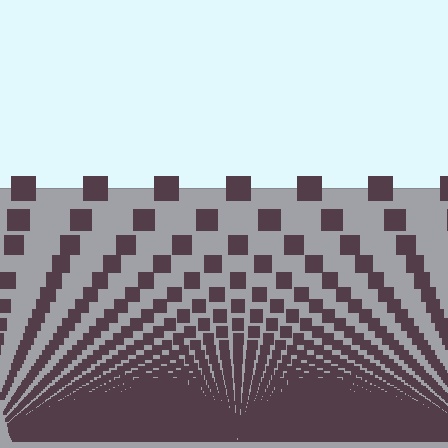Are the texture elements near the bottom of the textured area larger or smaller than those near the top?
Smaller. The gradient is inverted — elements near the bottom are smaller and denser.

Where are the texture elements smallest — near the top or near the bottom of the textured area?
Near the bottom.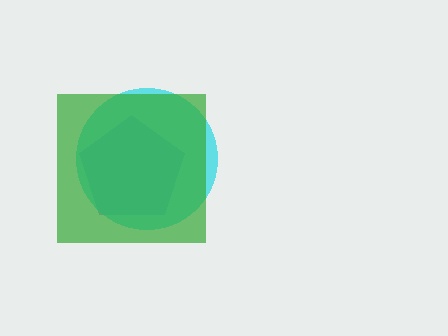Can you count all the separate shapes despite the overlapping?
Yes, there are 3 separate shapes.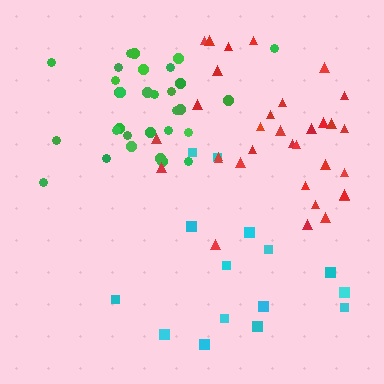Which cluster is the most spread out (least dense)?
Cyan.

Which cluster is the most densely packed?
Green.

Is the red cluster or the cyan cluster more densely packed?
Red.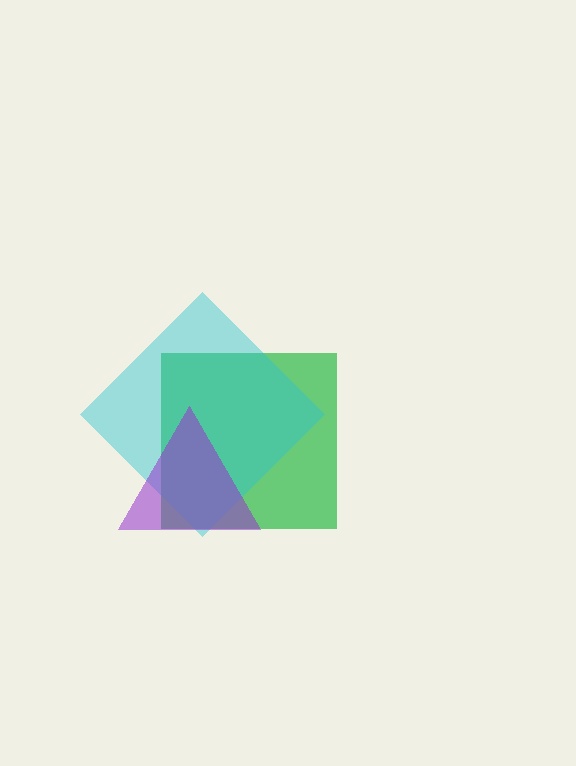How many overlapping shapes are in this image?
There are 3 overlapping shapes in the image.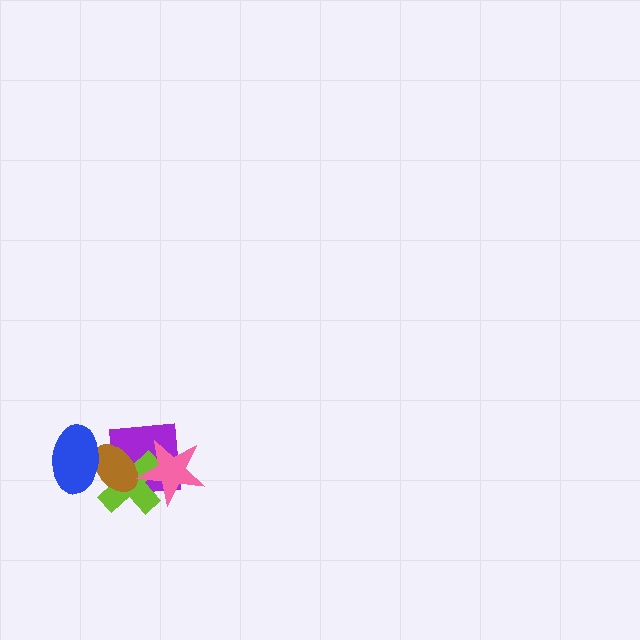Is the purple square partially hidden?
Yes, it is partially covered by another shape.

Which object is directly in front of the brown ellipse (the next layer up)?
The blue ellipse is directly in front of the brown ellipse.